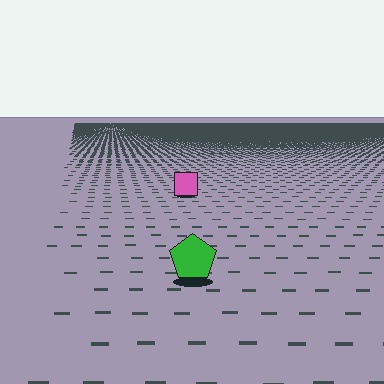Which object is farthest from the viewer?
The pink square is farthest from the viewer. It appears smaller and the ground texture around it is denser.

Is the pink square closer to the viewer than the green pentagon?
No. The green pentagon is closer — you can tell from the texture gradient: the ground texture is coarser near it.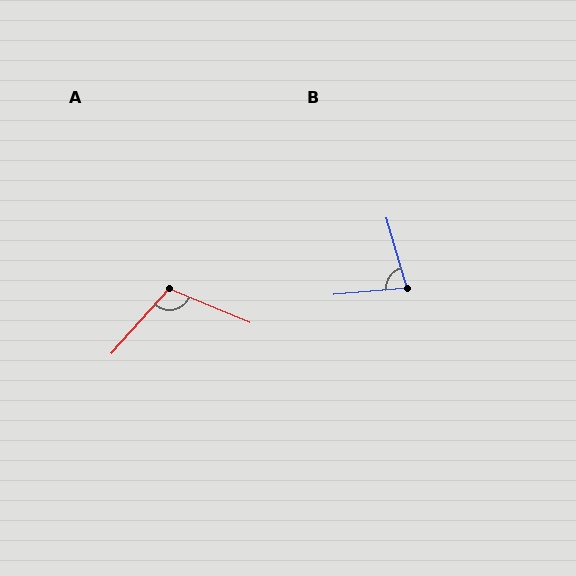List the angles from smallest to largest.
B (79°), A (109°).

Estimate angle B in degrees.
Approximately 79 degrees.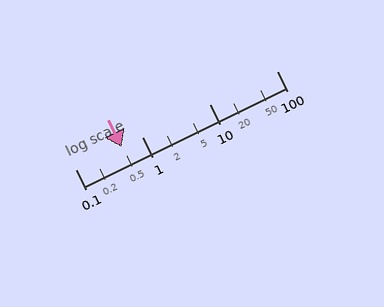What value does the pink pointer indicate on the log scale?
The pointer indicates approximately 0.49.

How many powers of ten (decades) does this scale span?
The scale spans 3 decades, from 0.1 to 100.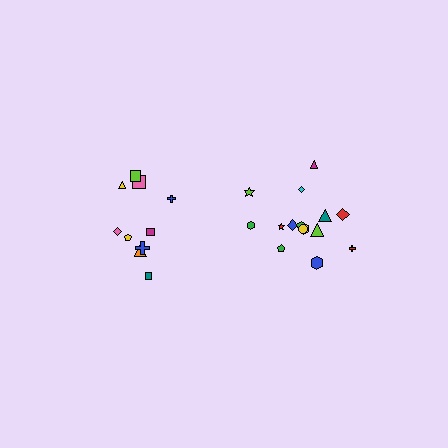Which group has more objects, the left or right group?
The right group.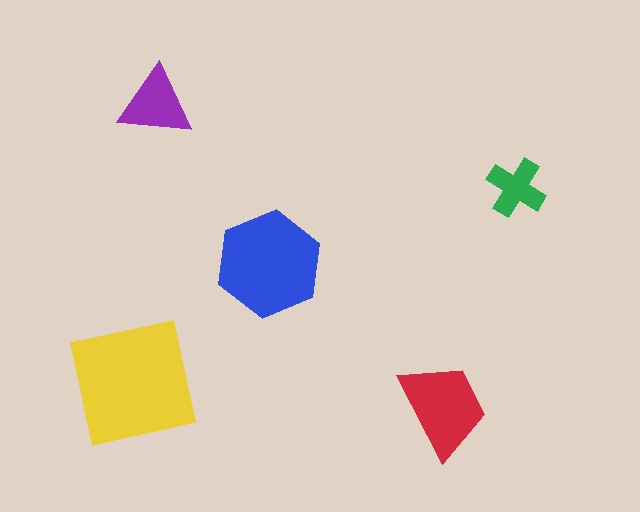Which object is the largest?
The yellow square.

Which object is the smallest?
The green cross.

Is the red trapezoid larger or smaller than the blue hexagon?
Smaller.